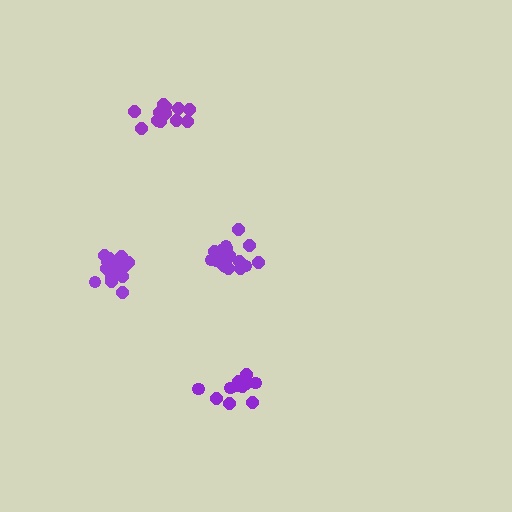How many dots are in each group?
Group 1: 17 dots, Group 2: 13 dots, Group 3: 13 dots, Group 4: 18 dots (61 total).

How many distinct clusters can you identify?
There are 4 distinct clusters.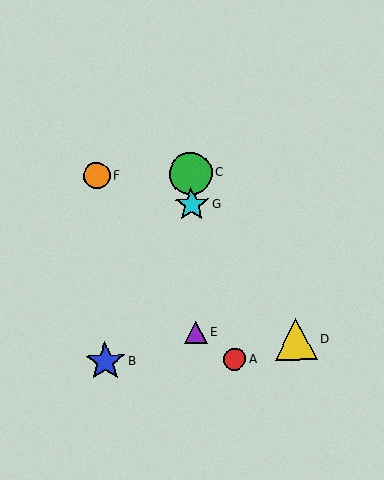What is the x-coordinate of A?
Object A is at x≈234.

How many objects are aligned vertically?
3 objects (C, E, G) are aligned vertically.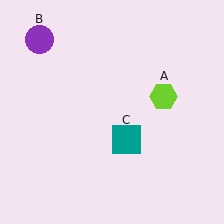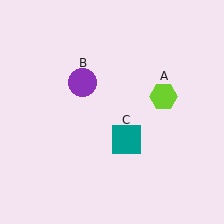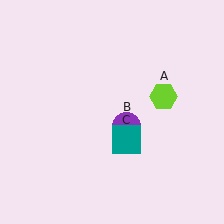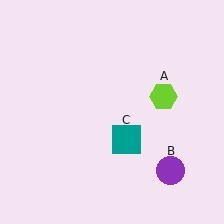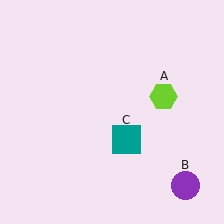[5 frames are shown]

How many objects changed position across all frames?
1 object changed position: purple circle (object B).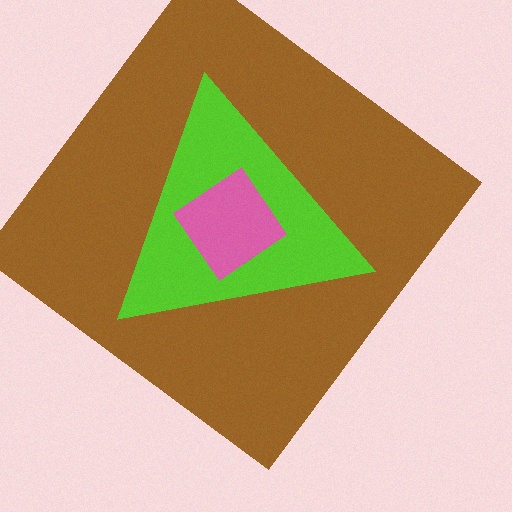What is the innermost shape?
The pink diamond.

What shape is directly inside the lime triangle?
The pink diamond.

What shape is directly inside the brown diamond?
The lime triangle.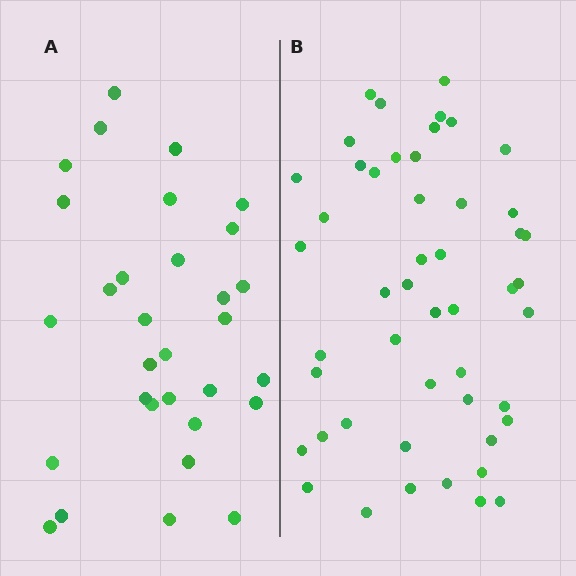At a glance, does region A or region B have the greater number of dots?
Region B (the right region) has more dots.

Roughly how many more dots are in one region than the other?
Region B has approximately 20 more dots than region A.